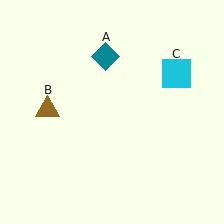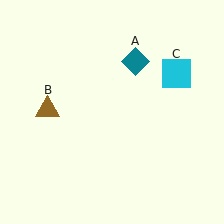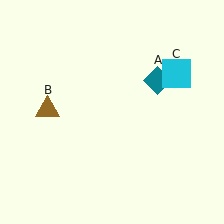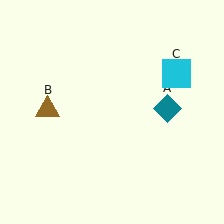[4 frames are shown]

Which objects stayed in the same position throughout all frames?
Brown triangle (object B) and cyan square (object C) remained stationary.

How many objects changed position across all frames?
1 object changed position: teal diamond (object A).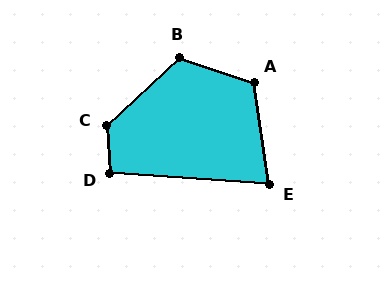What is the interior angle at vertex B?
Approximately 118 degrees (obtuse).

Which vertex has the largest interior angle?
C, at approximately 129 degrees.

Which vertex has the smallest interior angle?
E, at approximately 78 degrees.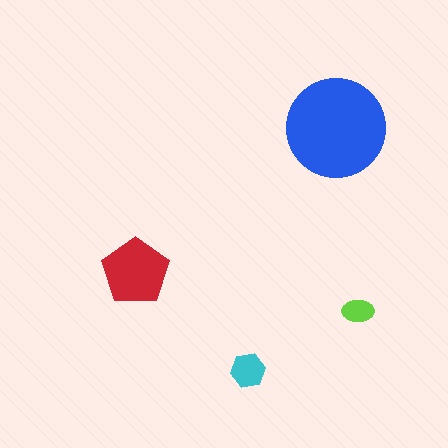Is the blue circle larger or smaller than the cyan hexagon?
Larger.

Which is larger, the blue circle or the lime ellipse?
The blue circle.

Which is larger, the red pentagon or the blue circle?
The blue circle.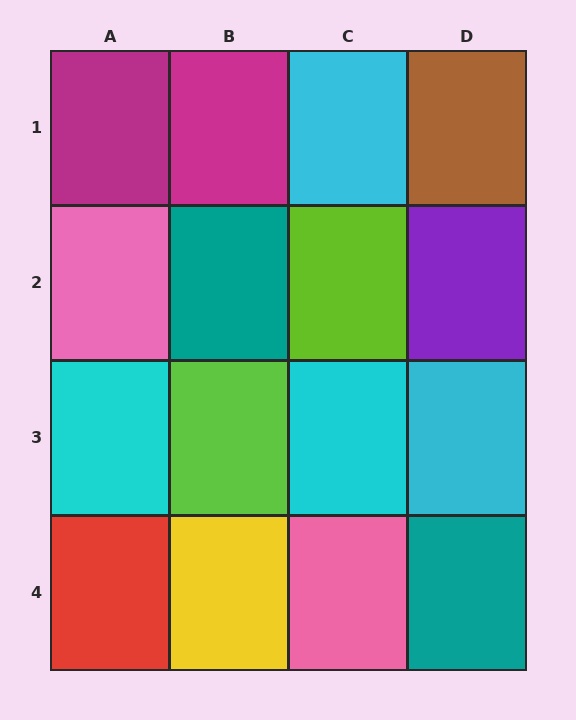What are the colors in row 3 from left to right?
Cyan, lime, cyan, cyan.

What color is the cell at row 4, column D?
Teal.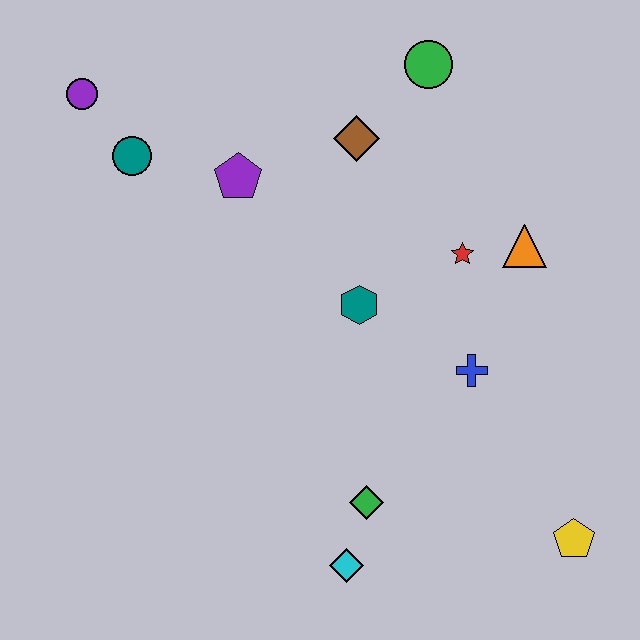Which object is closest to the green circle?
The brown diamond is closest to the green circle.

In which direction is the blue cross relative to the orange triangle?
The blue cross is below the orange triangle.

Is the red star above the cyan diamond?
Yes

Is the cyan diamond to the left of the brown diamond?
Yes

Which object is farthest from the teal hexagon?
The purple circle is farthest from the teal hexagon.